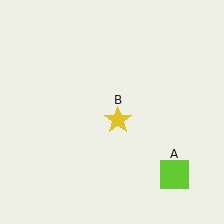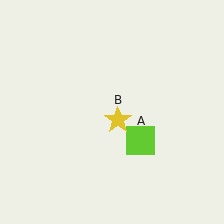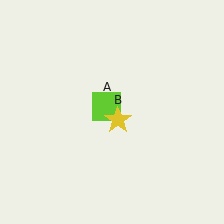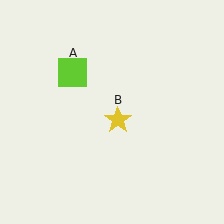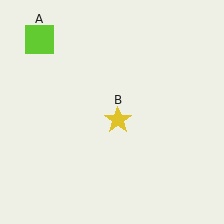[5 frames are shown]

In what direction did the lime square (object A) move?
The lime square (object A) moved up and to the left.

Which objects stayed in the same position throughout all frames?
Yellow star (object B) remained stationary.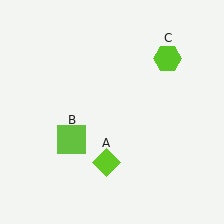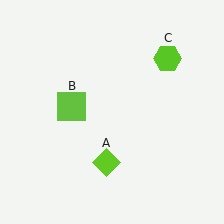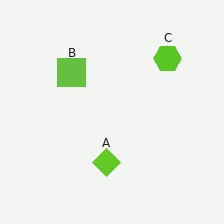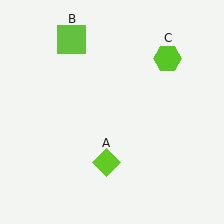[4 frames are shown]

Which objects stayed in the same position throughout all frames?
Lime diamond (object A) and lime hexagon (object C) remained stationary.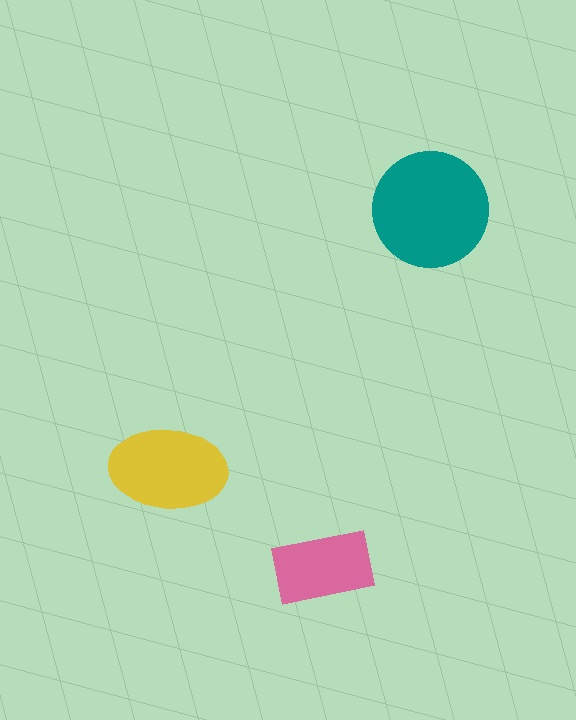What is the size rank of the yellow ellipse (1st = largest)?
2nd.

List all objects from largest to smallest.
The teal circle, the yellow ellipse, the pink rectangle.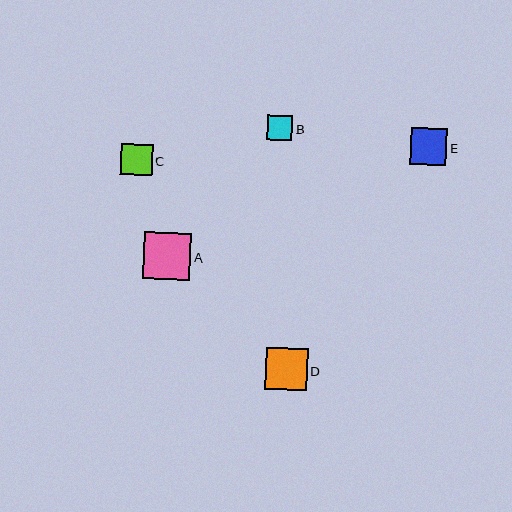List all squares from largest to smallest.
From largest to smallest: A, D, E, C, B.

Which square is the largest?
Square A is the largest with a size of approximately 47 pixels.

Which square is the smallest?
Square B is the smallest with a size of approximately 25 pixels.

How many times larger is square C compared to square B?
Square C is approximately 1.3 times the size of square B.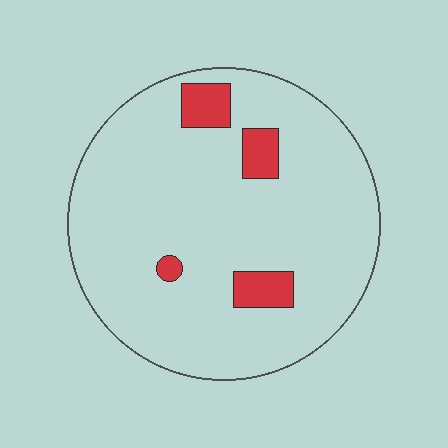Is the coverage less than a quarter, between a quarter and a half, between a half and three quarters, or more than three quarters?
Less than a quarter.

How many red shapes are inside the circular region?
4.